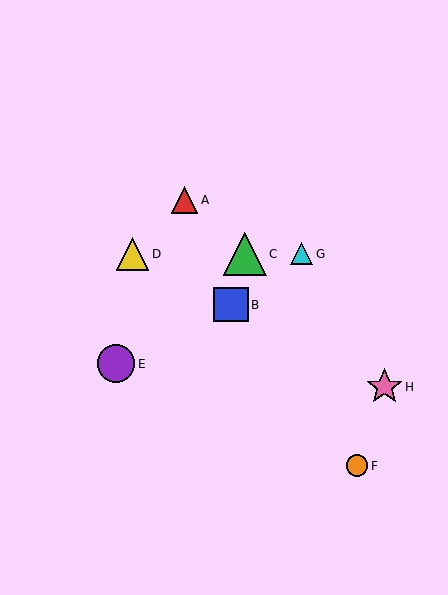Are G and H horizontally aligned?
No, G is at y≈254 and H is at y≈387.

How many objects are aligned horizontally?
3 objects (C, D, G) are aligned horizontally.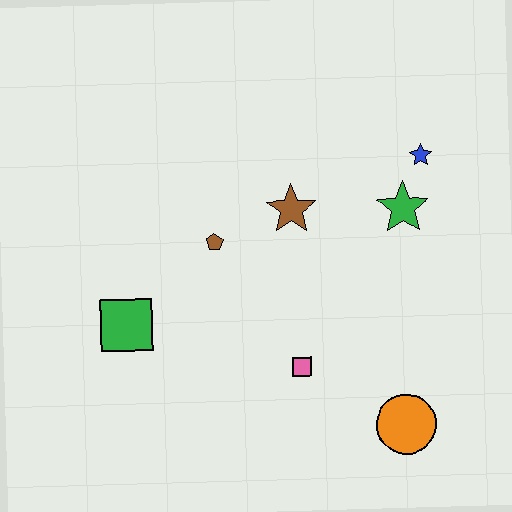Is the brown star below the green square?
No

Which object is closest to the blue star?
The green star is closest to the blue star.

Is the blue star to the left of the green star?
No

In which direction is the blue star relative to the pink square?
The blue star is above the pink square.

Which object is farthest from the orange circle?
The green square is farthest from the orange circle.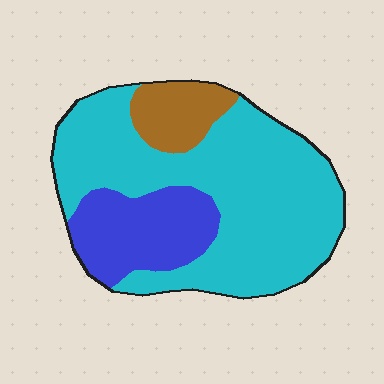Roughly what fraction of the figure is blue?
Blue covers around 20% of the figure.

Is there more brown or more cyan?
Cyan.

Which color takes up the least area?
Brown, at roughly 10%.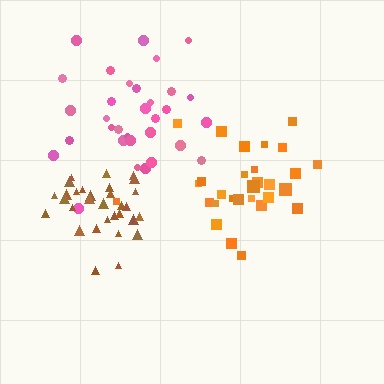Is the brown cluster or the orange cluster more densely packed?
Brown.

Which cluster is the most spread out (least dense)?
Pink.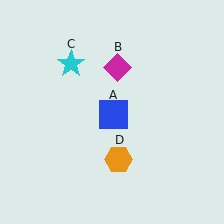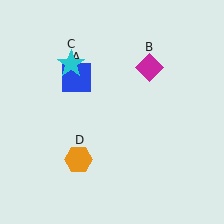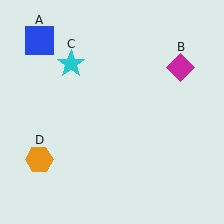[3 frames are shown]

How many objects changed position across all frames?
3 objects changed position: blue square (object A), magenta diamond (object B), orange hexagon (object D).